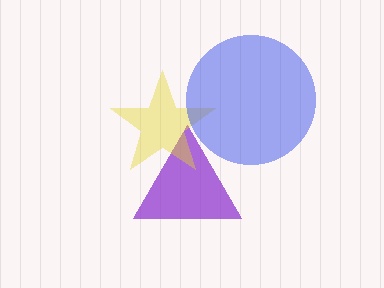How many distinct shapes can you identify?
There are 3 distinct shapes: a purple triangle, a yellow star, a blue circle.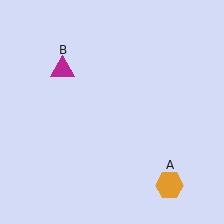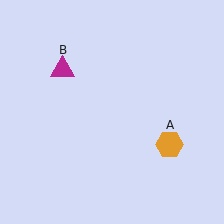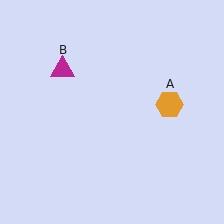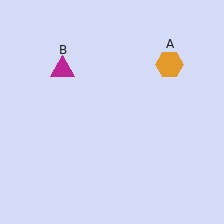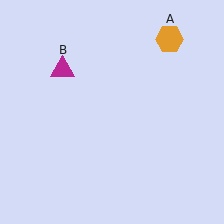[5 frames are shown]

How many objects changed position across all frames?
1 object changed position: orange hexagon (object A).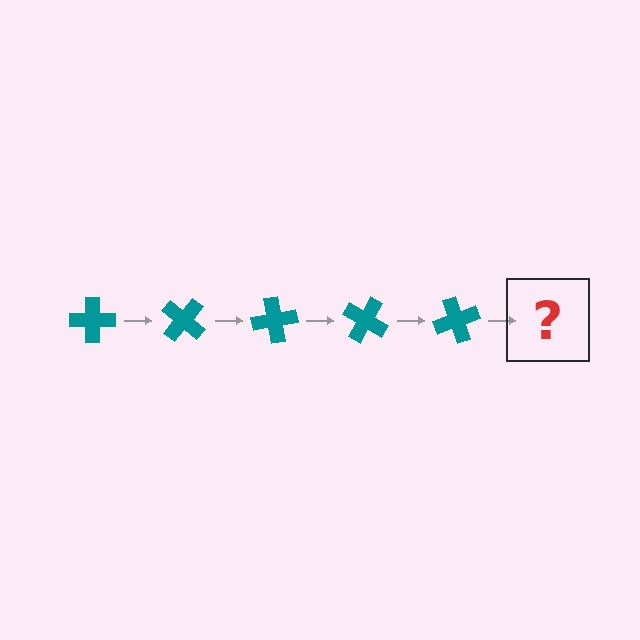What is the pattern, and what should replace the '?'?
The pattern is that the cross rotates 40 degrees each step. The '?' should be a teal cross rotated 200 degrees.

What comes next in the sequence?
The next element should be a teal cross rotated 200 degrees.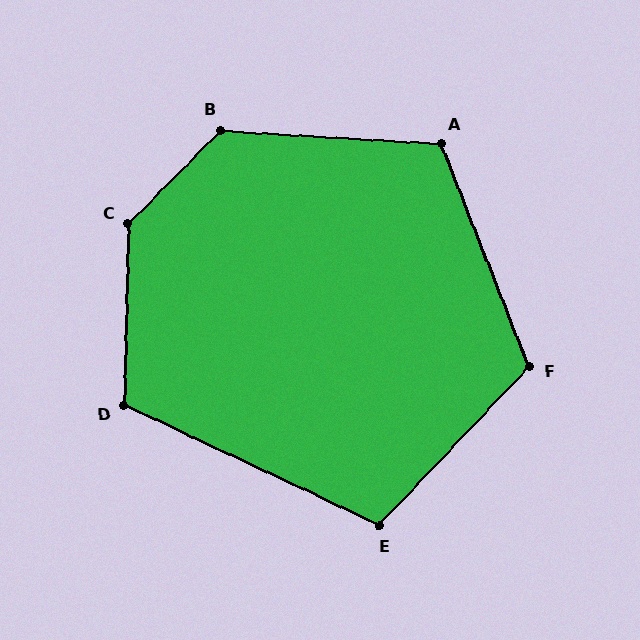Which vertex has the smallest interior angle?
E, at approximately 108 degrees.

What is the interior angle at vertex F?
Approximately 115 degrees (obtuse).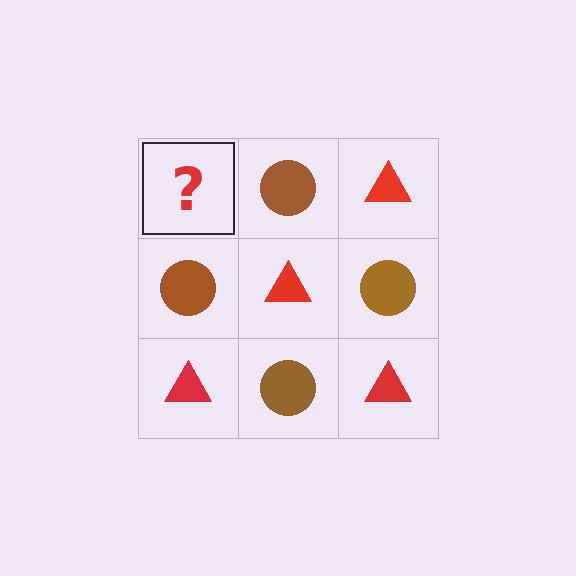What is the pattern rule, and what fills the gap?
The rule is that it alternates red triangle and brown circle in a checkerboard pattern. The gap should be filled with a red triangle.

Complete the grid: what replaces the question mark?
The question mark should be replaced with a red triangle.